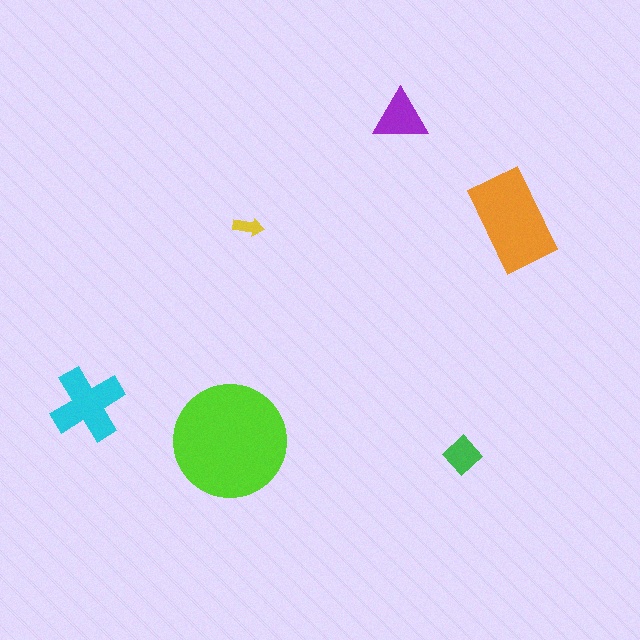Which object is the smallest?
The yellow arrow.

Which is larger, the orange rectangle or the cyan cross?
The orange rectangle.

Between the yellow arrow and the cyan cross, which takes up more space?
The cyan cross.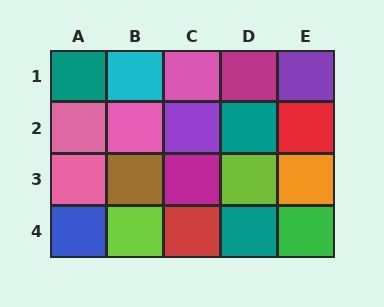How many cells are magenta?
2 cells are magenta.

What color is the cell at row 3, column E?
Orange.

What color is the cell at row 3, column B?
Brown.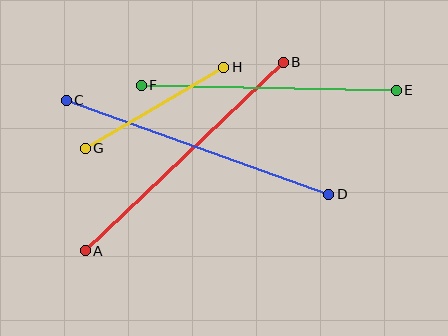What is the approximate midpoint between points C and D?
The midpoint is at approximately (197, 147) pixels.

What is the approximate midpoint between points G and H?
The midpoint is at approximately (155, 108) pixels.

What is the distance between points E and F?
The distance is approximately 255 pixels.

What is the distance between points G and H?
The distance is approximately 160 pixels.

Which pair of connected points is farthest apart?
Points C and D are farthest apart.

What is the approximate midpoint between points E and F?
The midpoint is at approximately (269, 88) pixels.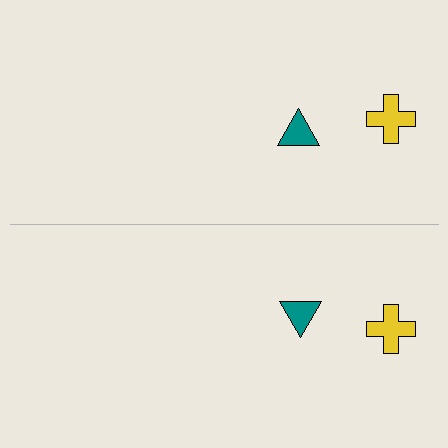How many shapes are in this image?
There are 4 shapes in this image.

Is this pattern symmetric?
Yes, this pattern has bilateral (reflection) symmetry.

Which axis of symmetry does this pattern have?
The pattern has a horizontal axis of symmetry running through the center of the image.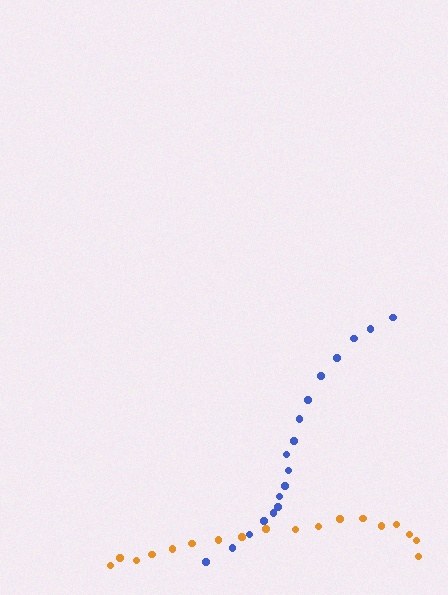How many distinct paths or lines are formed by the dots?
There are 2 distinct paths.